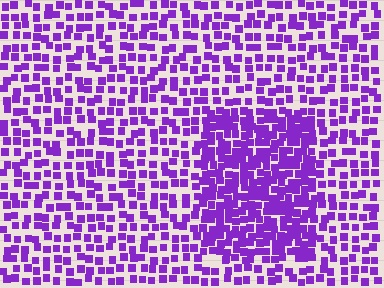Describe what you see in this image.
The image contains small purple elements arranged at two different densities. A rectangle-shaped region is visible where the elements are more densely packed than the surrounding area.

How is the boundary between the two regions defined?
The boundary is defined by a change in element density (approximately 1.9x ratio). All elements are the same color, size, and shape.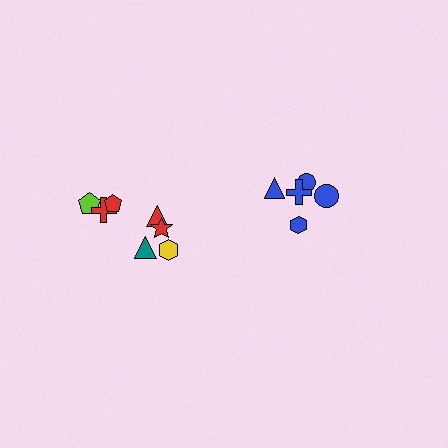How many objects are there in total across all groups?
There are 12 objects.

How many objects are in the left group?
There are 7 objects.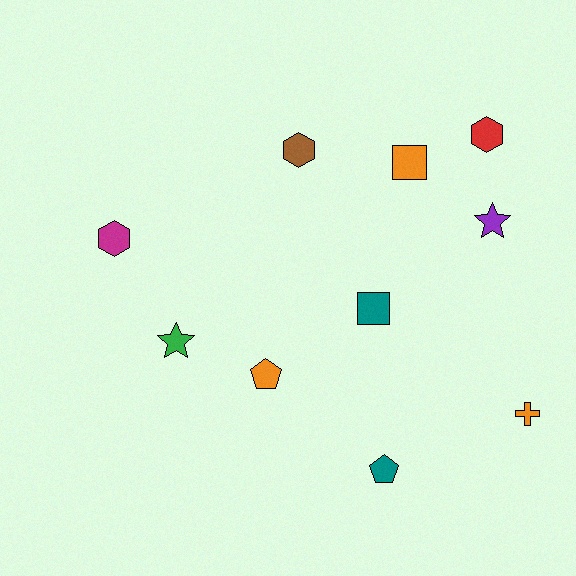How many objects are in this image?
There are 10 objects.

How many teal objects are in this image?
There are 2 teal objects.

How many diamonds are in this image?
There are no diamonds.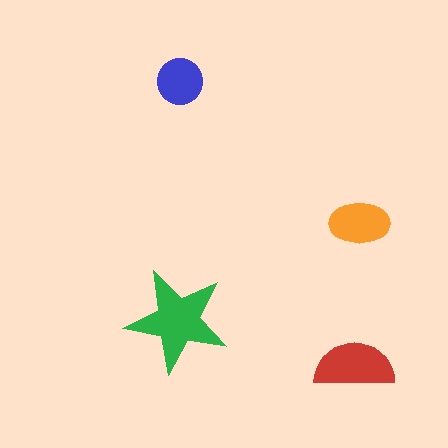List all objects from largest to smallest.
The green star, the red semicircle, the orange ellipse, the blue circle.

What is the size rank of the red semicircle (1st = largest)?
2nd.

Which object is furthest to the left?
The green star is leftmost.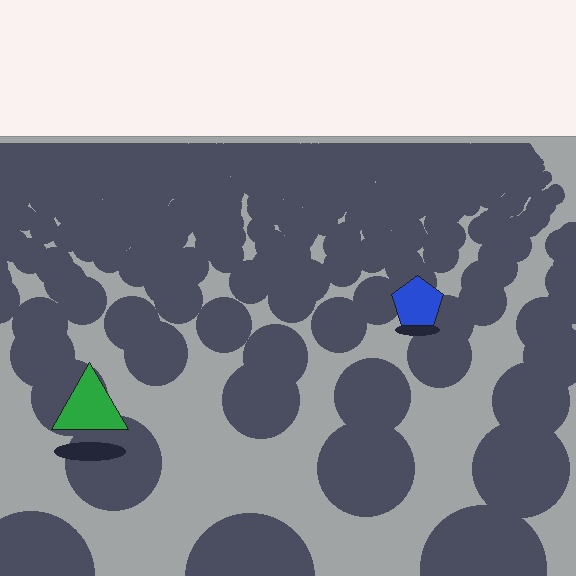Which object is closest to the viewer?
The green triangle is closest. The texture marks near it are larger and more spread out.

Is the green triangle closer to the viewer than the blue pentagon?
Yes. The green triangle is closer — you can tell from the texture gradient: the ground texture is coarser near it.